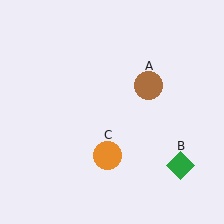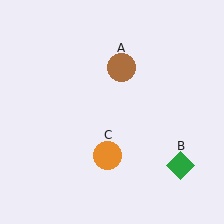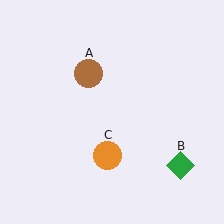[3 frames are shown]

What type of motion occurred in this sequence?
The brown circle (object A) rotated counterclockwise around the center of the scene.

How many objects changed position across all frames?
1 object changed position: brown circle (object A).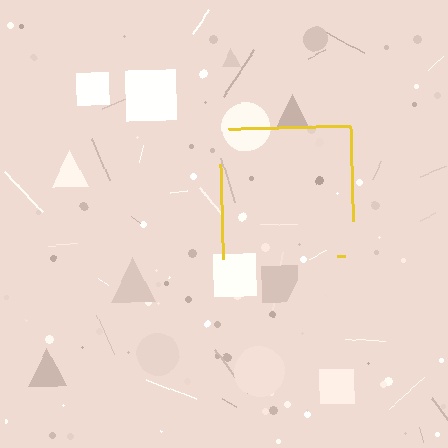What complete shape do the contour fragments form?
The contour fragments form a square.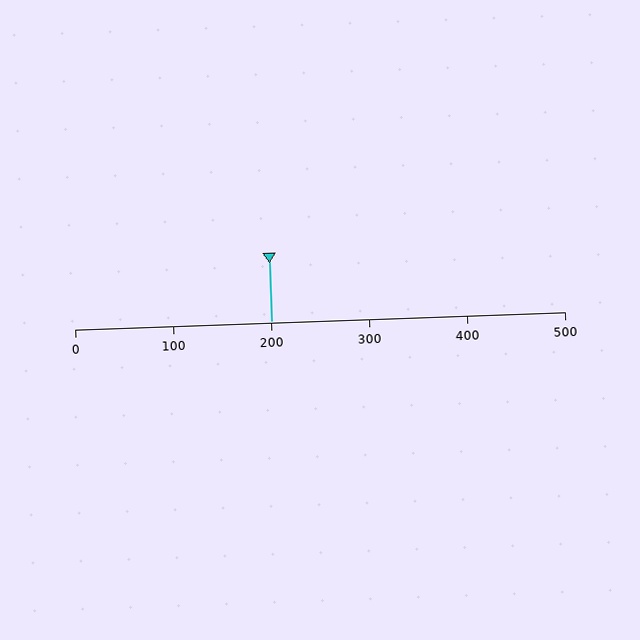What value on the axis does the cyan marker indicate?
The marker indicates approximately 200.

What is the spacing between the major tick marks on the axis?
The major ticks are spaced 100 apart.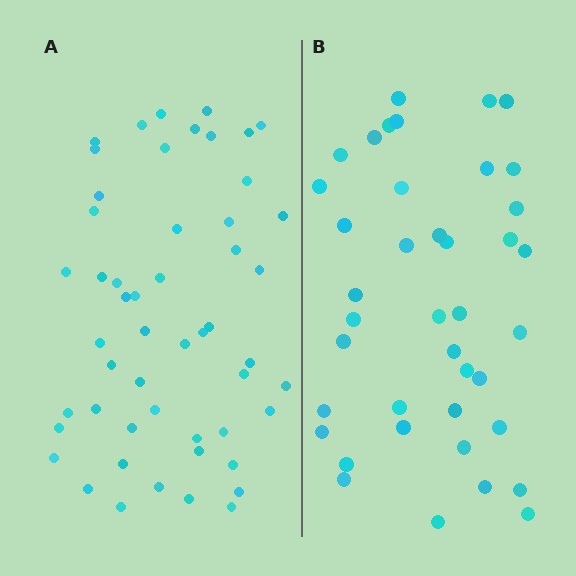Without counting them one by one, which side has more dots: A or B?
Region A (the left region) has more dots.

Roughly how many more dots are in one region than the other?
Region A has roughly 12 or so more dots than region B.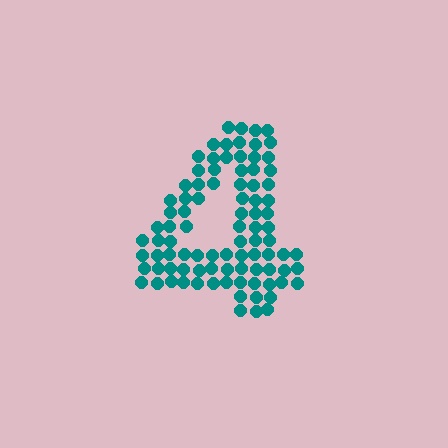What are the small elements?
The small elements are circles.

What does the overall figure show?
The overall figure shows the digit 4.